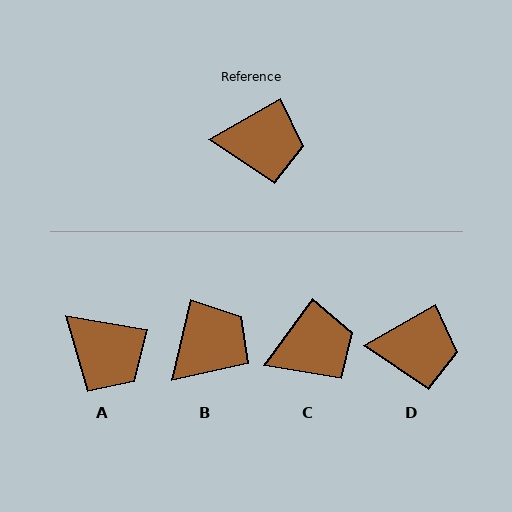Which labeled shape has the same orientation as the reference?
D.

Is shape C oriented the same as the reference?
No, it is off by about 24 degrees.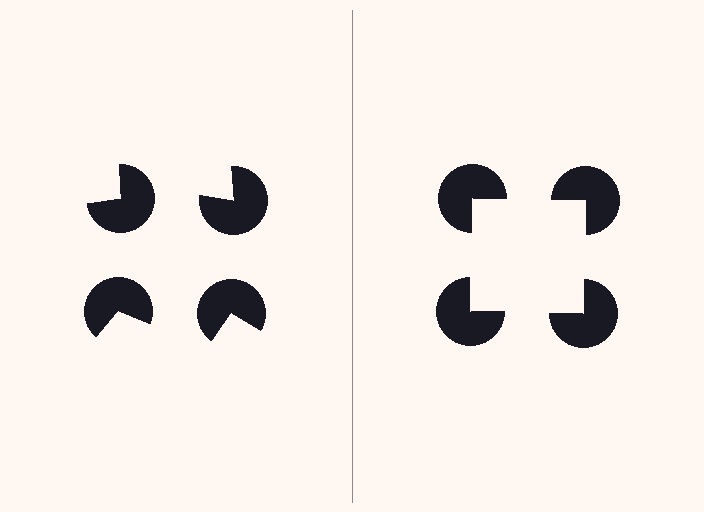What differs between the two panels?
The pac-man discs are positioned identically on both sides; only the wedge orientations differ. On the right they align to a square; on the left they are misaligned.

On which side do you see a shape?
An illusory square appears on the right side. On the left side the wedge cuts are rotated, so no coherent shape forms.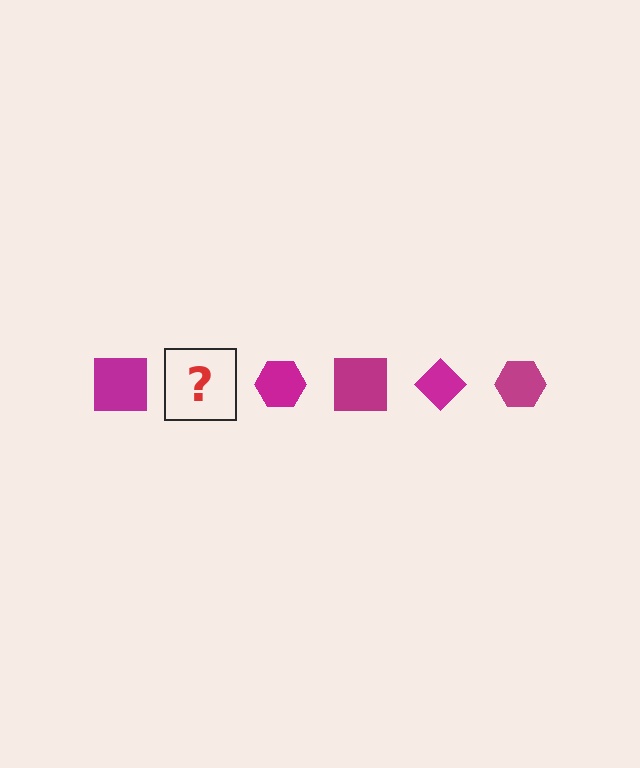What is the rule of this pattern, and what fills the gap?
The rule is that the pattern cycles through square, diamond, hexagon shapes in magenta. The gap should be filled with a magenta diamond.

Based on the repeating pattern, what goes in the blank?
The blank should be a magenta diamond.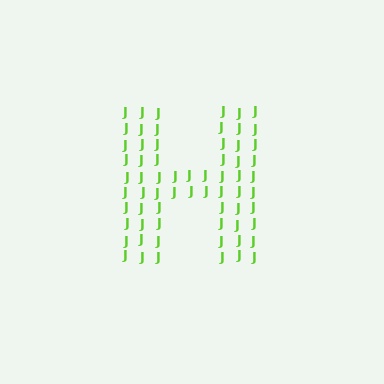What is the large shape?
The large shape is the letter H.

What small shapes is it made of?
It is made of small letter J's.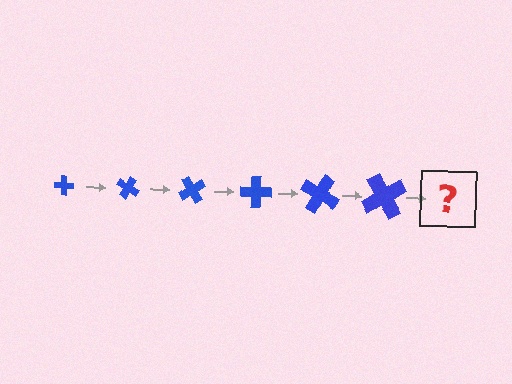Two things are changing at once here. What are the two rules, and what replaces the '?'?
The two rules are that the cross grows larger each step and it rotates 30 degrees each step. The '?' should be a cross, larger than the previous one and rotated 180 degrees from the start.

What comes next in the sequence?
The next element should be a cross, larger than the previous one and rotated 180 degrees from the start.